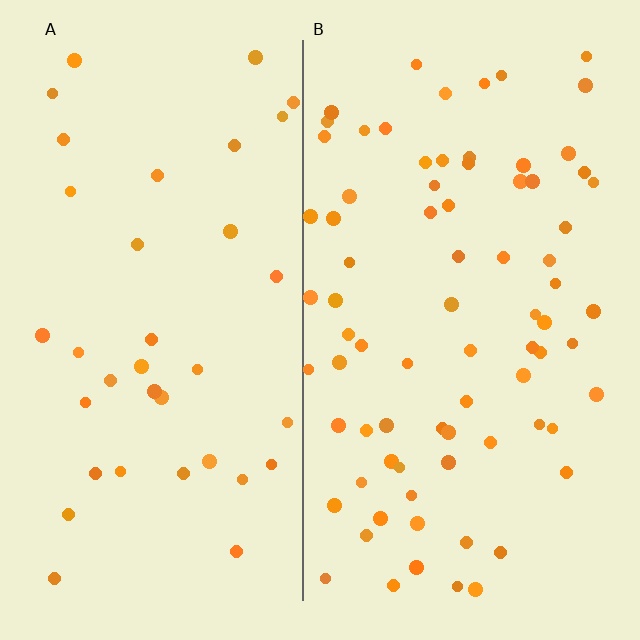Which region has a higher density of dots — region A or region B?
B (the right).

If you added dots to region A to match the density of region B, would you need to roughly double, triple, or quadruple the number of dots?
Approximately double.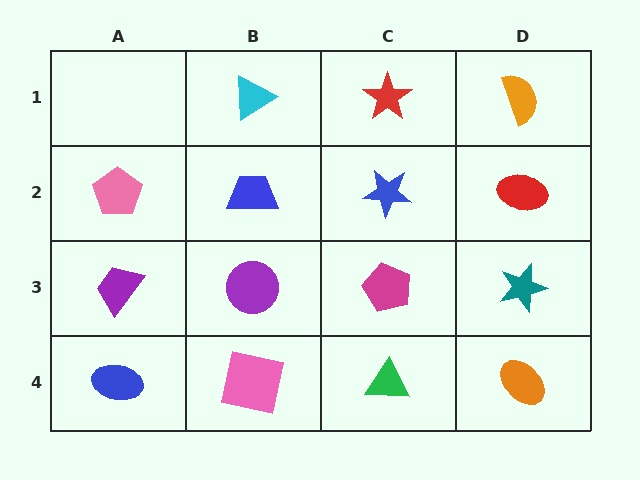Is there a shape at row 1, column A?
No, that cell is empty.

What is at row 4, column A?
A blue ellipse.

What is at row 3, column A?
A purple trapezoid.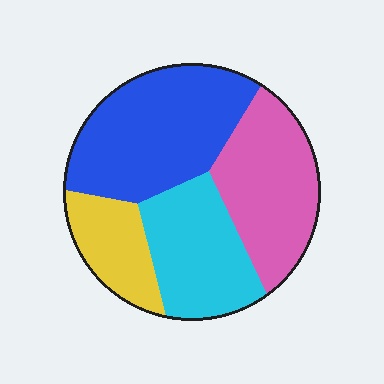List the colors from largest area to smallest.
From largest to smallest: blue, pink, cyan, yellow.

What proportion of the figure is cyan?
Cyan covers 24% of the figure.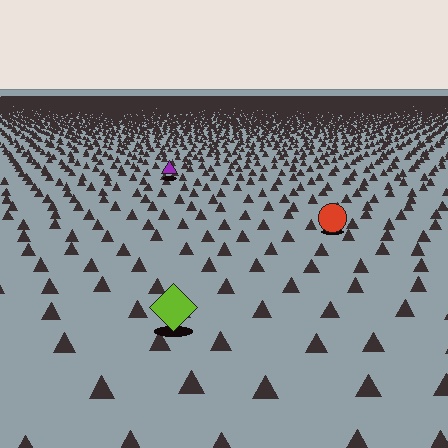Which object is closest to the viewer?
The lime diamond is closest. The texture marks near it are larger and more spread out.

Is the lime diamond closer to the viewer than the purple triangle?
Yes. The lime diamond is closer — you can tell from the texture gradient: the ground texture is coarser near it.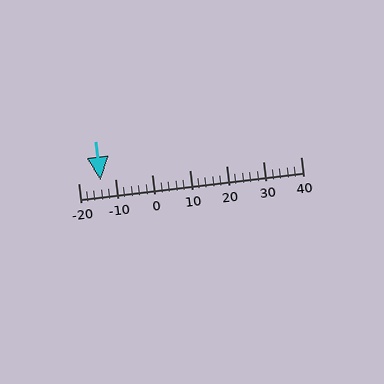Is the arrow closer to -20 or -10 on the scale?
The arrow is closer to -10.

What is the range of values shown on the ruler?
The ruler shows values from -20 to 40.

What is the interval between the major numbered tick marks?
The major tick marks are spaced 10 units apart.